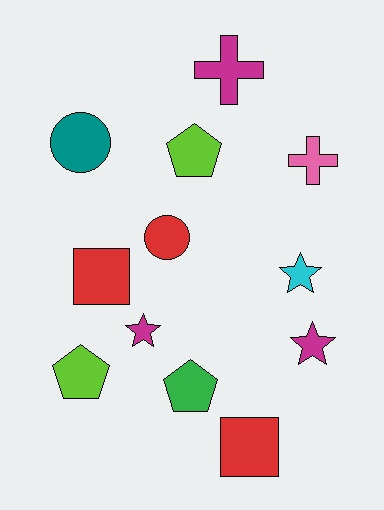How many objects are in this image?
There are 12 objects.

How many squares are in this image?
There are 2 squares.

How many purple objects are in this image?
There are no purple objects.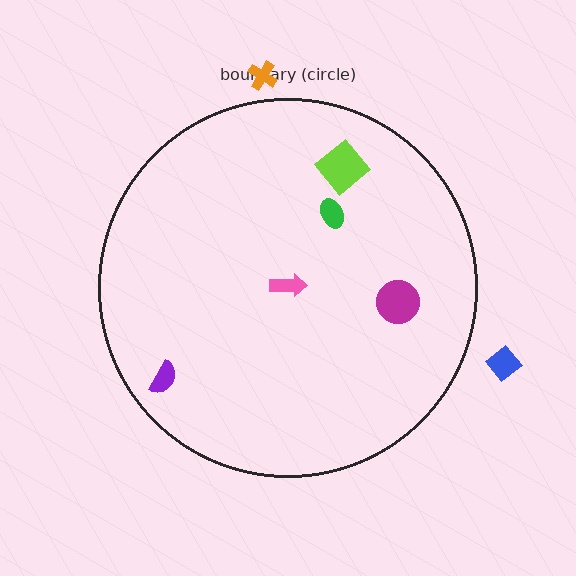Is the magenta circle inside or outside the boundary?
Inside.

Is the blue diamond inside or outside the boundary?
Outside.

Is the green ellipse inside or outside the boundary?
Inside.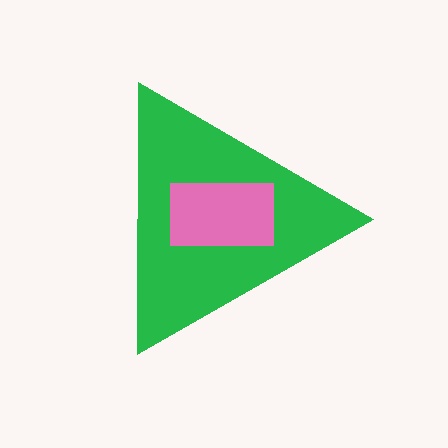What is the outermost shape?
The green triangle.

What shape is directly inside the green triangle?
The pink rectangle.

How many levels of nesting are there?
2.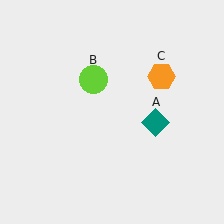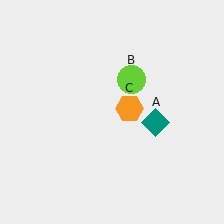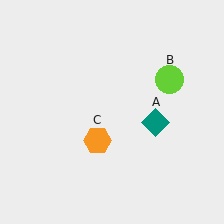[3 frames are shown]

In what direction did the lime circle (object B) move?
The lime circle (object B) moved right.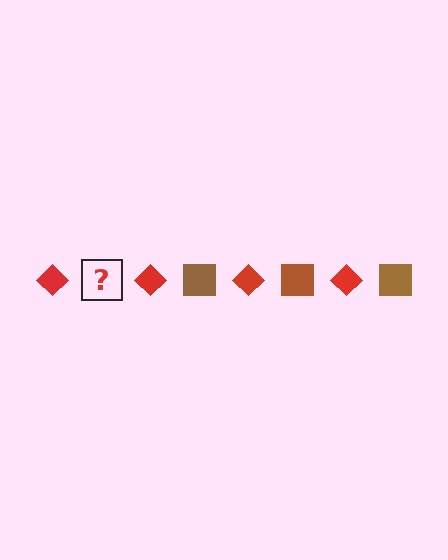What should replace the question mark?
The question mark should be replaced with a brown square.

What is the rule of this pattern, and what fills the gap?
The rule is that the pattern alternates between red diamond and brown square. The gap should be filled with a brown square.